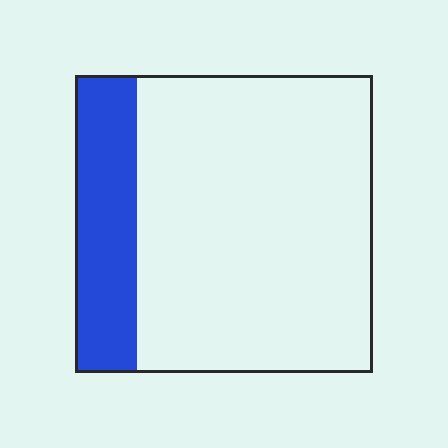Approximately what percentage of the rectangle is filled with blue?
Approximately 20%.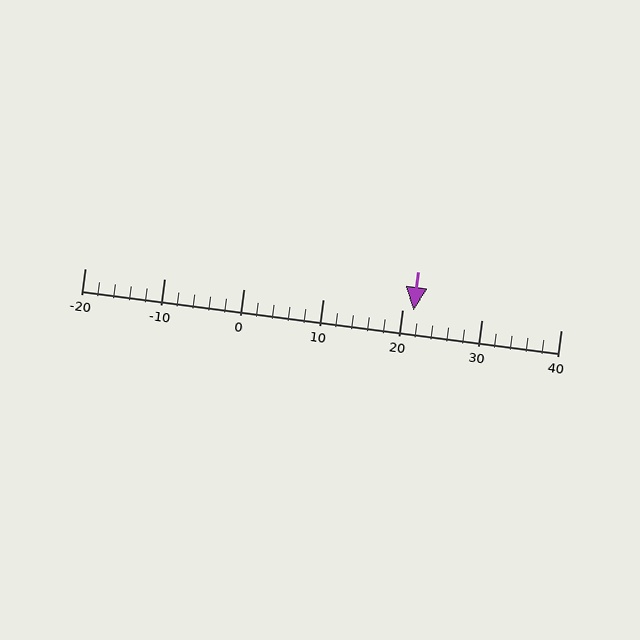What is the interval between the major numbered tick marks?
The major tick marks are spaced 10 units apart.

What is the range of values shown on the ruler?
The ruler shows values from -20 to 40.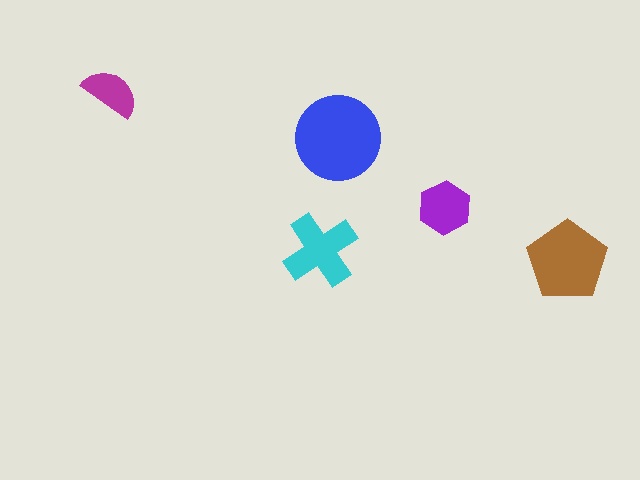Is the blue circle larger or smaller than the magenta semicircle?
Larger.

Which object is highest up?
The magenta semicircle is topmost.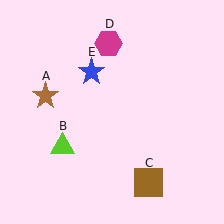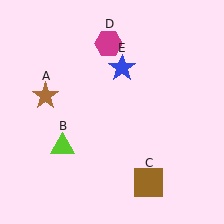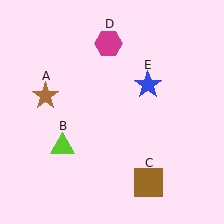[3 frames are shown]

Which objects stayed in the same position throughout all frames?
Brown star (object A) and lime triangle (object B) and brown square (object C) and magenta hexagon (object D) remained stationary.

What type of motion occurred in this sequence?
The blue star (object E) rotated clockwise around the center of the scene.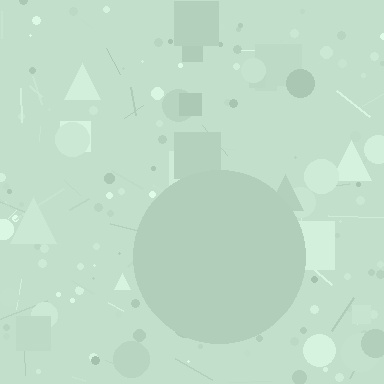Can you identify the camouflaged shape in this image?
The camouflaged shape is a circle.